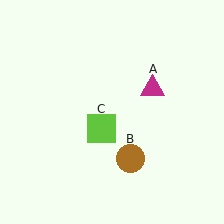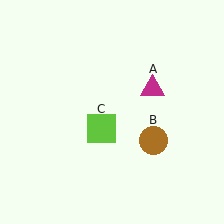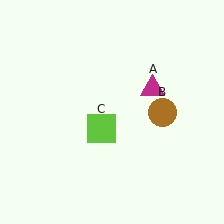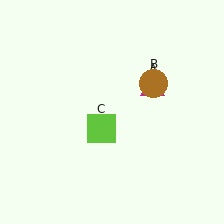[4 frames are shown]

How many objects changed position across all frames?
1 object changed position: brown circle (object B).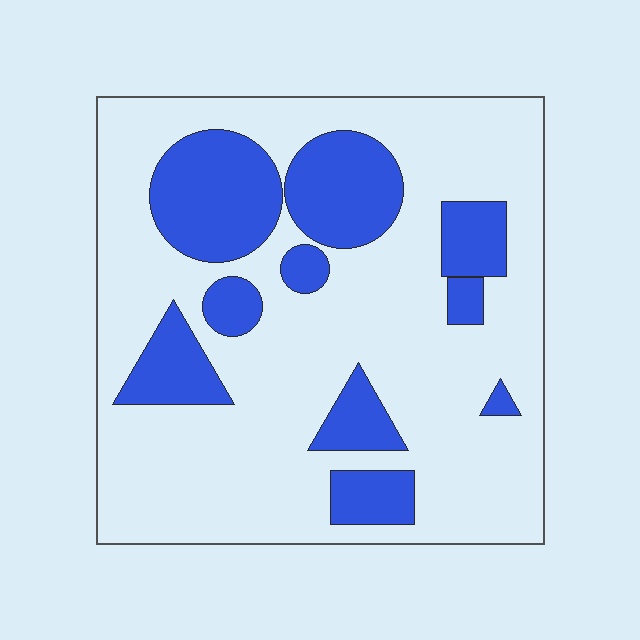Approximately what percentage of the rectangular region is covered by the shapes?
Approximately 25%.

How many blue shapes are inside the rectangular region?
10.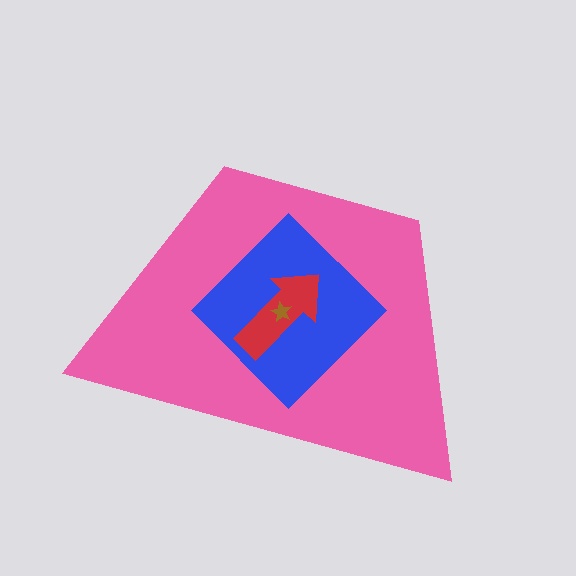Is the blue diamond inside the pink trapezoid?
Yes.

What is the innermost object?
The brown star.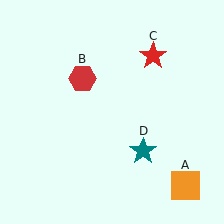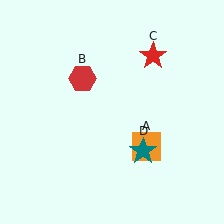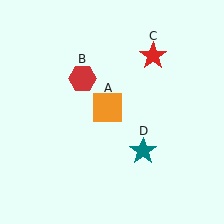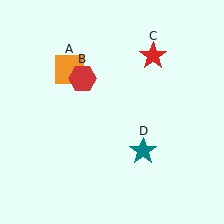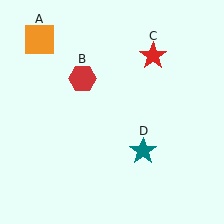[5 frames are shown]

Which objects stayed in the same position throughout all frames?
Red hexagon (object B) and red star (object C) and teal star (object D) remained stationary.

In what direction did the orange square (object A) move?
The orange square (object A) moved up and to the left.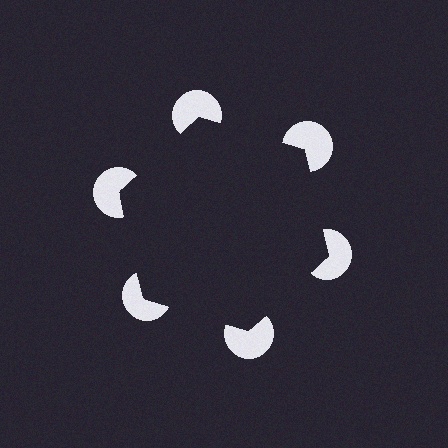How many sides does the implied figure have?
6 sides.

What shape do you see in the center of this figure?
An illusory hexagon — its edges are inferred from the aligned wedge cuts in the pac-man discs, not physically drawn.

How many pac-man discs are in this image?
There are 6 — one at each vertex of the illusory hexagon.